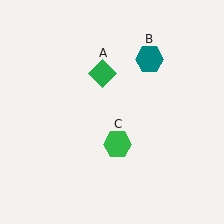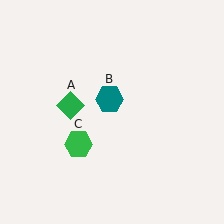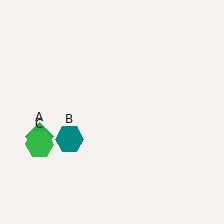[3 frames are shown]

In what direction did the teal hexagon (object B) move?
The teal hexagon (object B) moved down and to the left.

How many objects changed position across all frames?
3 objects changed position: green diamond (object A), teal hexagon (object B), green hexagon (object C).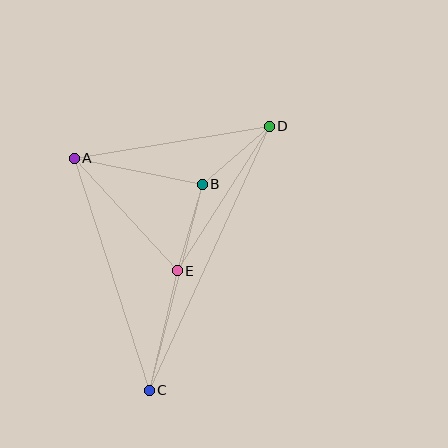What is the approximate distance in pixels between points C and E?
The distance between C and E is approximately 123 pixels.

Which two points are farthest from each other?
Points C and D are farthest from each other.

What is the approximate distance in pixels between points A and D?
The distance between A and D is approximately 198 pixels.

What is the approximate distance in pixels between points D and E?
The distance between D and E is approximately 172 pixels.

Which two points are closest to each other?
Points B and D are closest to each other.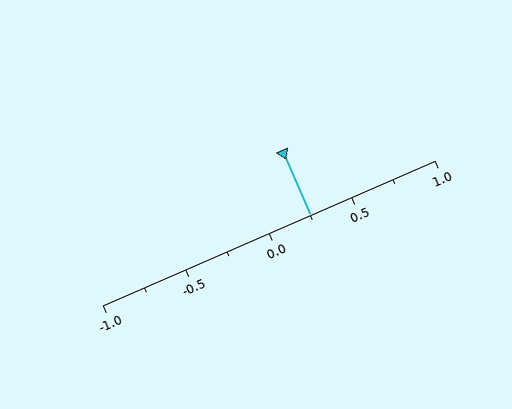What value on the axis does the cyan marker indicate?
The marker indicates approximately 0.25.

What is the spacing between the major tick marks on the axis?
The major ticks are spaced 0.5 apart.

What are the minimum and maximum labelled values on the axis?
The axis runs from -1.0 to 1.0.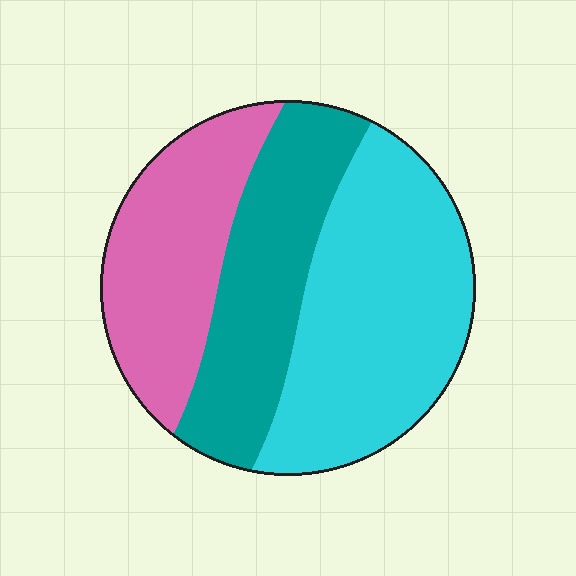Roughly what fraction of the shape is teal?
Teal covers roughly 30% of the shape.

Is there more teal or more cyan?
Cyan.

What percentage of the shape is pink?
Pink covers about 30% of the shape.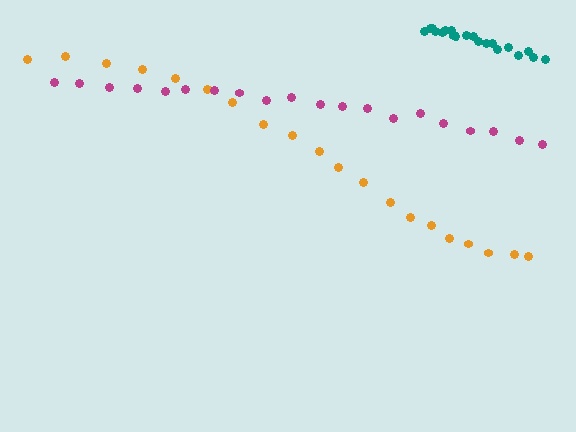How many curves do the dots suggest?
There are 3 distinct paths.